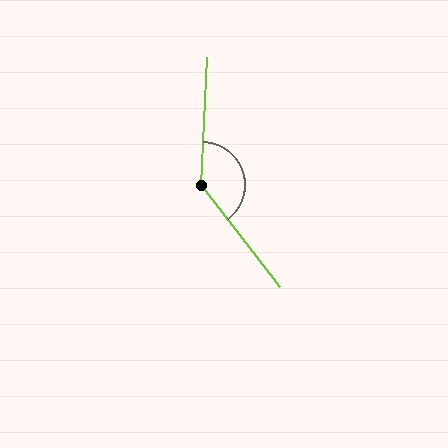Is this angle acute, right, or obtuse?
It is obtuse.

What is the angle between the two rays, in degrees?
Approximately 140 degrees.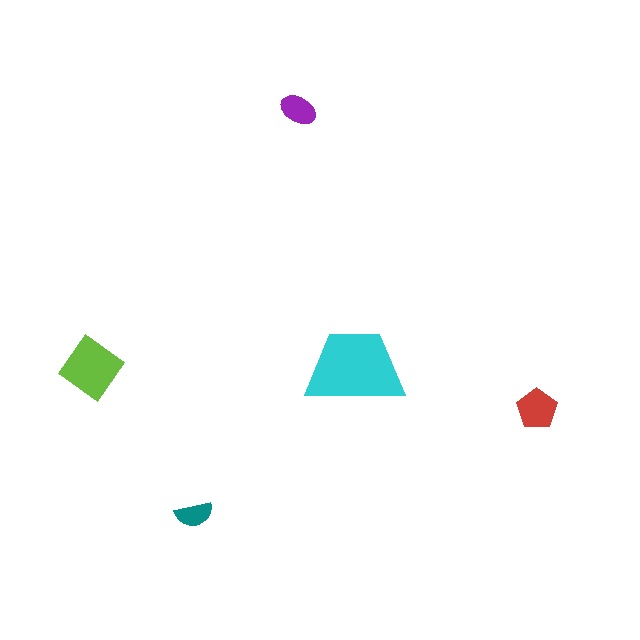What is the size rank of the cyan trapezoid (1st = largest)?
1st.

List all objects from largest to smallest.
The cyan trapezoid, the lime diamond, the red pentagon, the purple ellipse, the teal semicircle.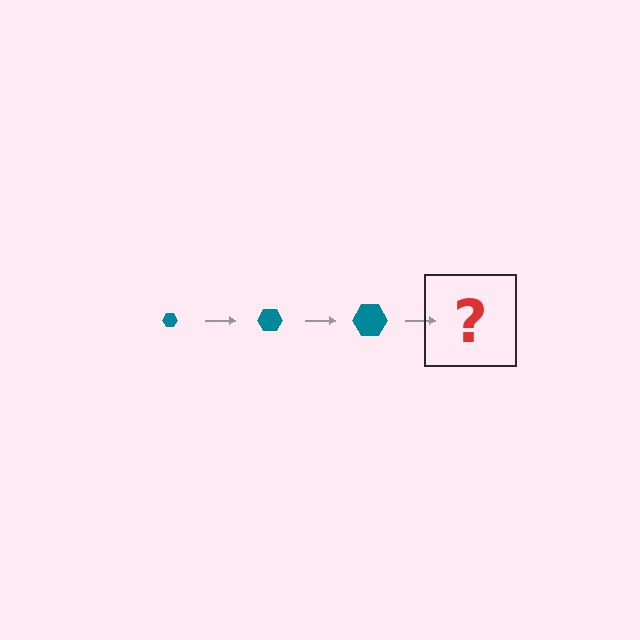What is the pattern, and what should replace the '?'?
The pattern is that the hexagon gets progressively larger each step. The '?' should be a teal hexagon, larger than the previous one.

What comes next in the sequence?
The next element should be a teal hexagon, larger than the previous one.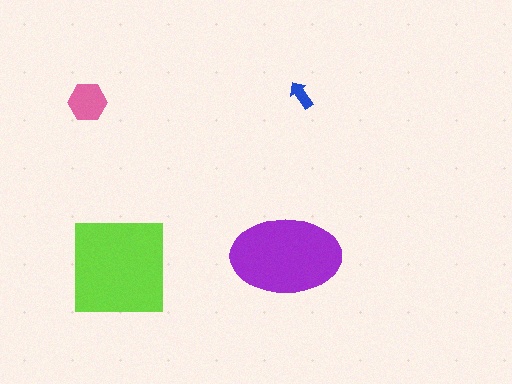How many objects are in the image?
There are 4 objects in the image.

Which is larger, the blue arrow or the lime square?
The lime square.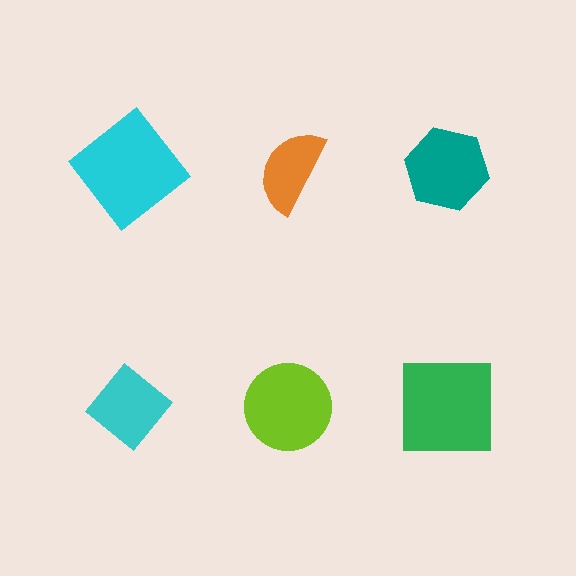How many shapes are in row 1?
3 shapes.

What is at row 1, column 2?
An orange semicircle.